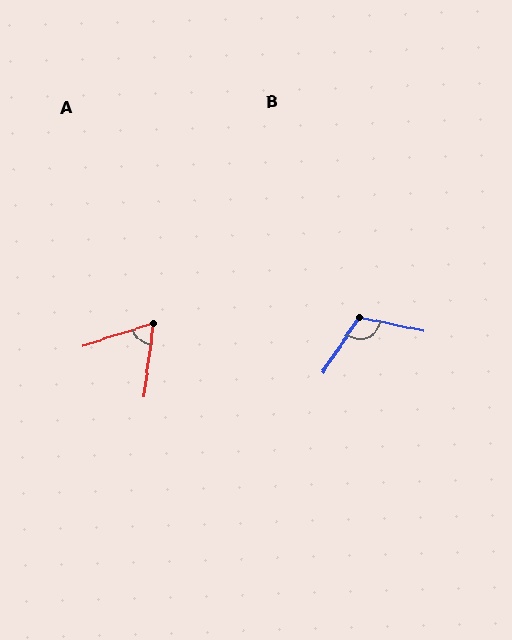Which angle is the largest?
B, at approximately 112 degrees.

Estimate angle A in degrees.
Approximately 65 degrees.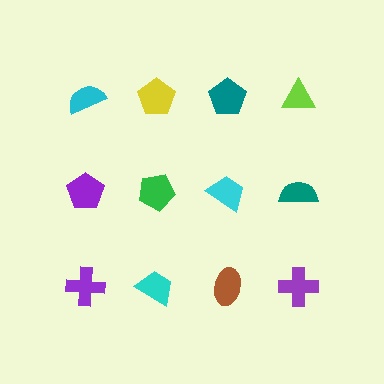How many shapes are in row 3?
4 shapes.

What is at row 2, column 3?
A cyan trapezoid.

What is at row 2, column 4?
A teal semicircle.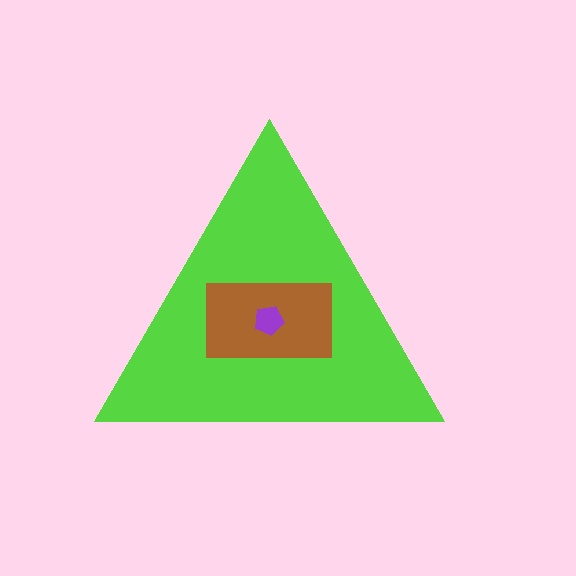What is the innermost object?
The purple pentagon.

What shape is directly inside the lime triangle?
The brown rectangle.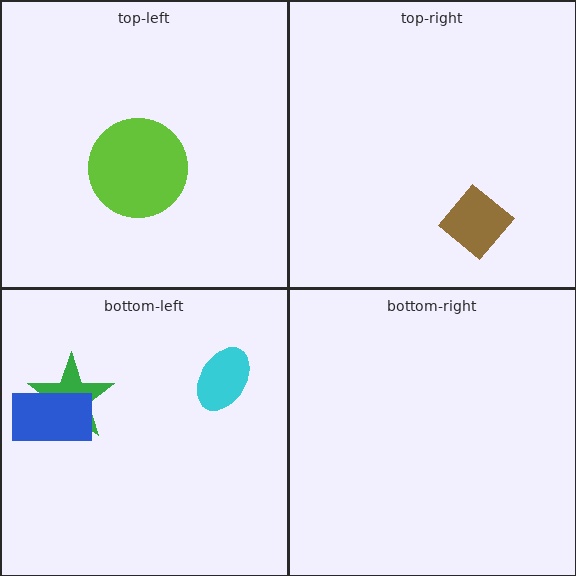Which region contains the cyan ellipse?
The bottom-left region.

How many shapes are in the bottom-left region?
3.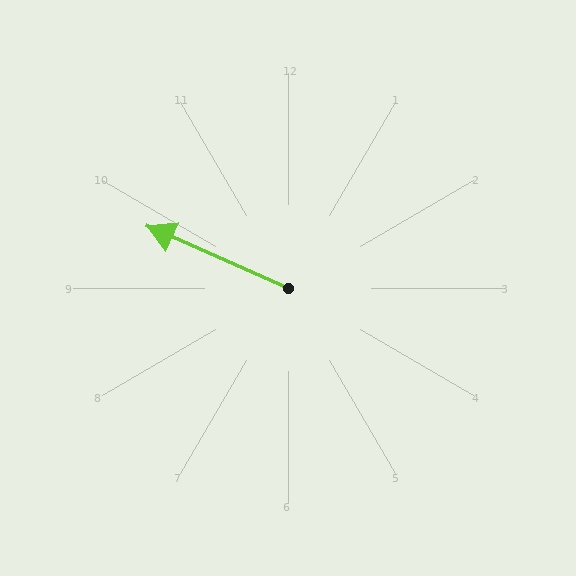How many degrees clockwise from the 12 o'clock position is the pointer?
Approximately 294 degrees.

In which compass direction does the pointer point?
Northwest.